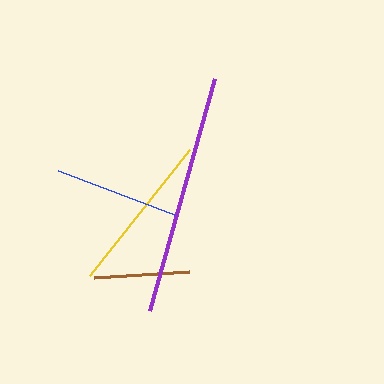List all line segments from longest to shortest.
From longest to shortest: purple, yellow, blue, brown.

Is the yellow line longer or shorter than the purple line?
The purple line is longer than the yellow line.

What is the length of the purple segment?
The purple segment is approximately 240 pixels long.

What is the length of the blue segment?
The blue segment is approximately 127 pixels long.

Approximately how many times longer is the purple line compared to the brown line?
The purple line is approximately 2.5 times the length of the brown line.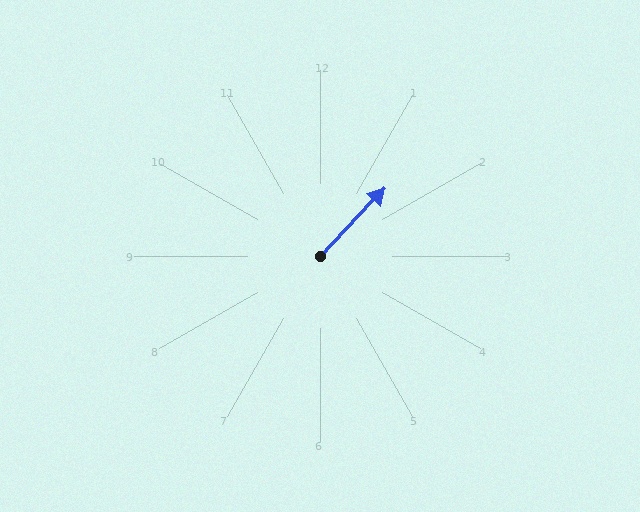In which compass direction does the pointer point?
Northeast.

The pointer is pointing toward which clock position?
Roughly 1 o'clock.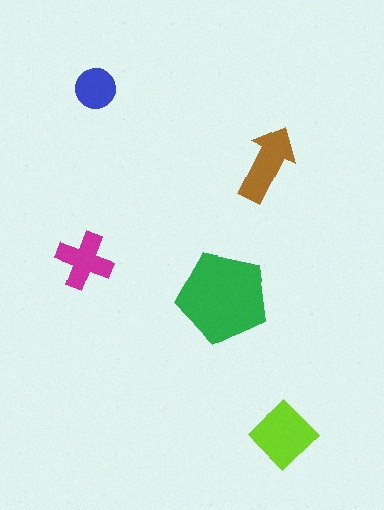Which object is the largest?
The green pentagon.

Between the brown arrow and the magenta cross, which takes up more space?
The brown arrow.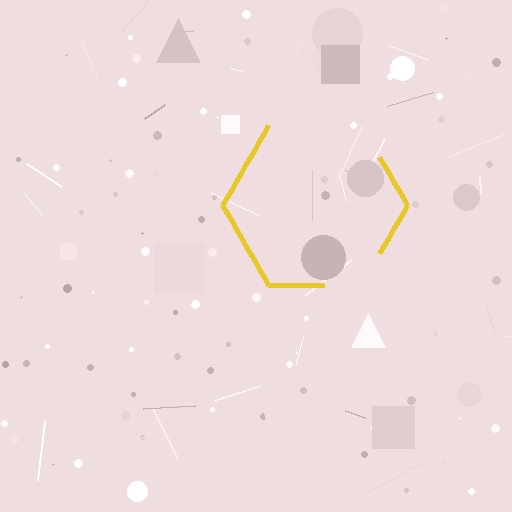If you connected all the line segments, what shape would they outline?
They would outline a hexagon.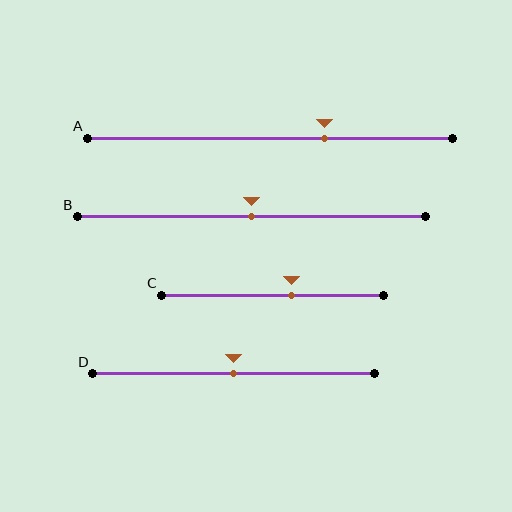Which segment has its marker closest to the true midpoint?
Segment B has its marker closest to the true midpoint.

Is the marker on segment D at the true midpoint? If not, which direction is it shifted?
Yes, the marker on segment D is at the true midpoint.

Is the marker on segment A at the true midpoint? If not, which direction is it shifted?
No, the marker on segment A is shifted to the right by about 15% of the segment length.